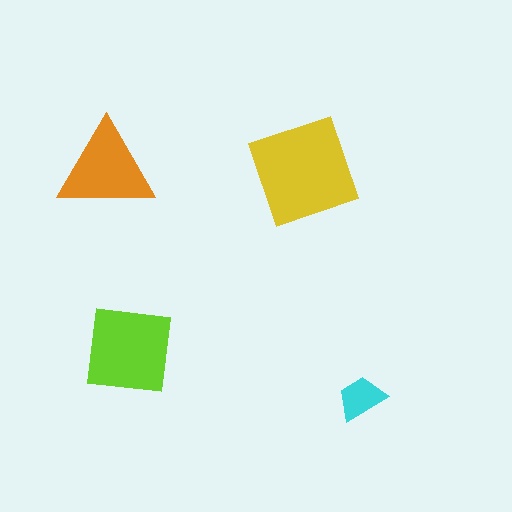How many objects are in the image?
There are 4 objects in the image.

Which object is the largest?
The yellow square.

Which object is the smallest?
The cyan trapezoid.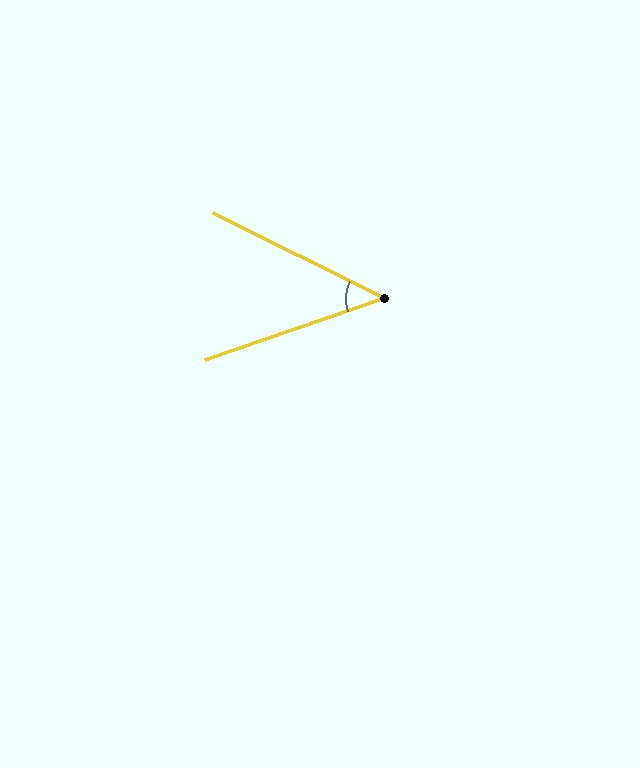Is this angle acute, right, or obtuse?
It is acute.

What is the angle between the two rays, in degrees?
Approximately 45 degrees.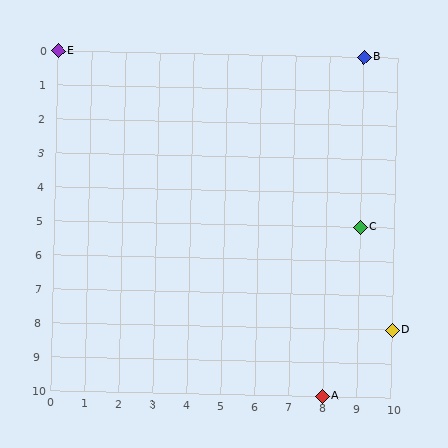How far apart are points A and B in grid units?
Points A and B are 1 column and 10 rows apart (about 10.0 grid units diagonally).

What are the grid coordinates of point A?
Point A is at grid coordinates (8, 10).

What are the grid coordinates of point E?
Point E is at grid coordinates (0, 0).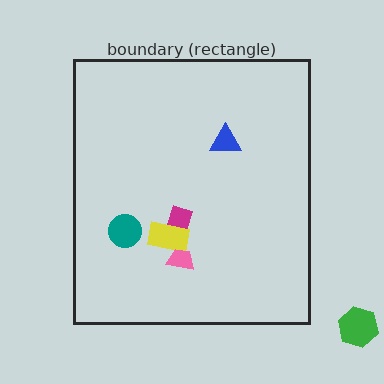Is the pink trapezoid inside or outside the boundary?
Inside.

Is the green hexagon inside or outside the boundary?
Outside.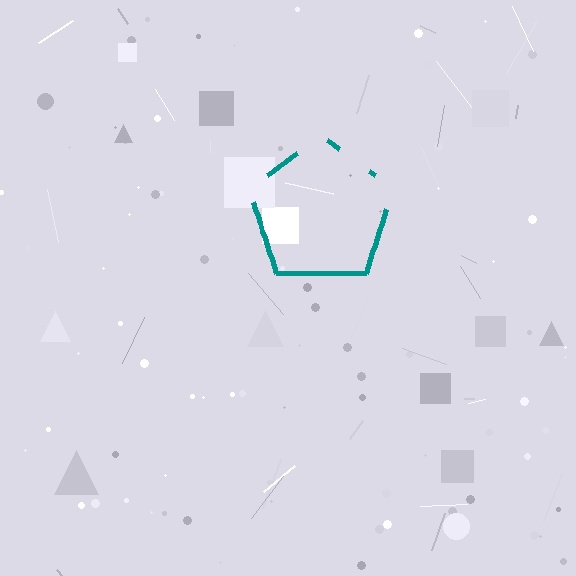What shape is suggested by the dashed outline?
The dashed outline suggests a pentagon.